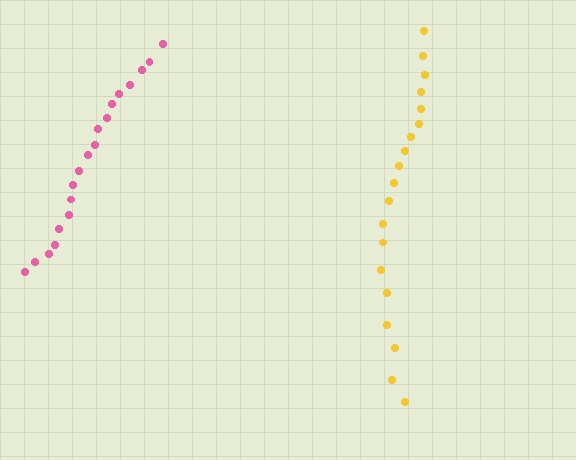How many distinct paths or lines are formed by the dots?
There are 2 distinct paths.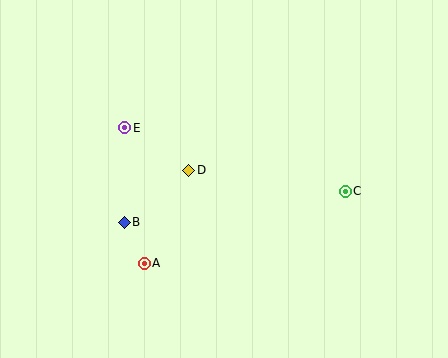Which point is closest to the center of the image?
Point D at (189, 170) is closest to the center.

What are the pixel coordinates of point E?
Point E is at (125, 128).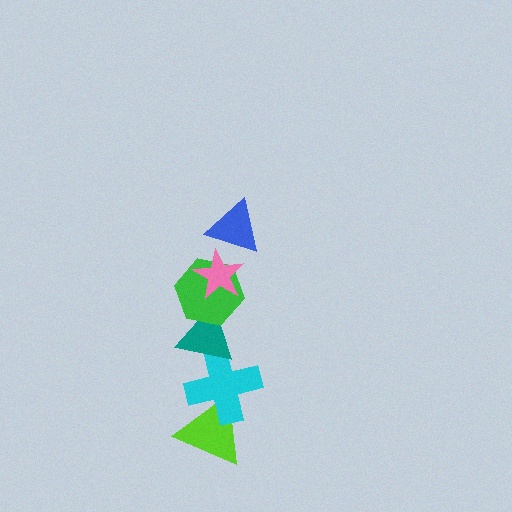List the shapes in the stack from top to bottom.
From top to bottom: the blue triangle, the pink star, the green hexagon, the teal triangle, the cyan cross, the lime triangle.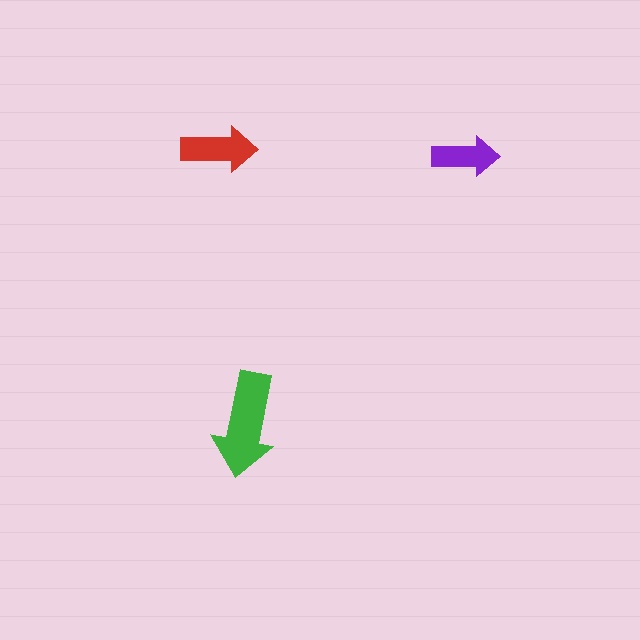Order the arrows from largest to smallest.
the green one, the red one, the purple one.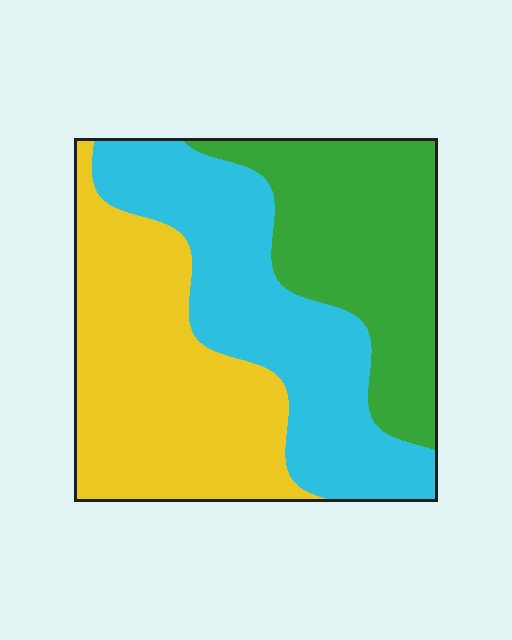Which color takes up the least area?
Green, at roughly 30%.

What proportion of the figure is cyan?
Cyan takes up about one third (1/3) of the figure.